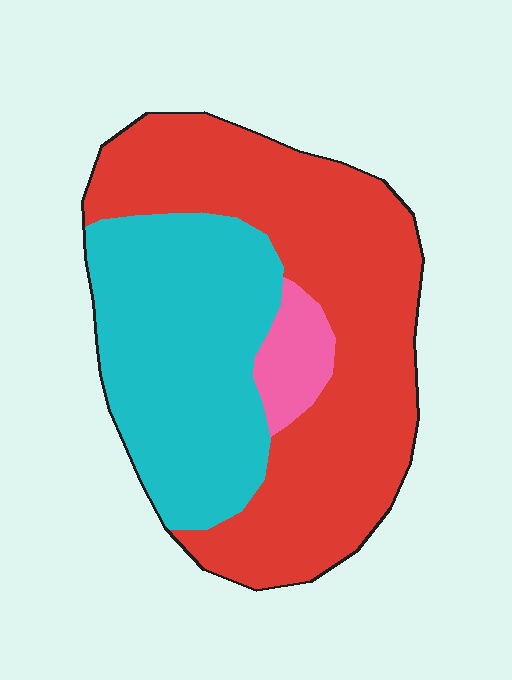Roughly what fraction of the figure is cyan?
Cyan covers around 40% of the figure.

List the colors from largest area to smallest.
From largest to smallest: red, cyan, pink.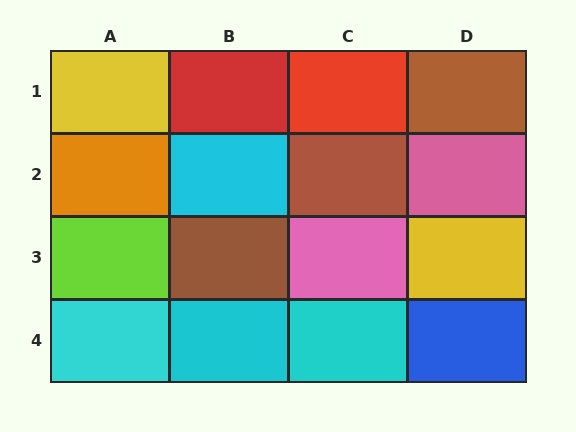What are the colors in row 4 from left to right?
Cyan, cyan, cyan, blue.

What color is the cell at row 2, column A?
Orange.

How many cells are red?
2 cells are red.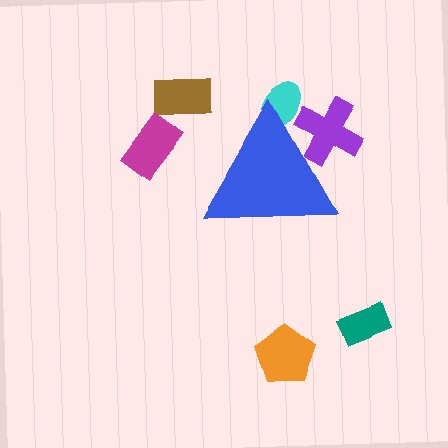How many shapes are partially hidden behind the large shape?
2 shapes are partially hidden.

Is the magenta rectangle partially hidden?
No, the magenta rectangle is fully visible.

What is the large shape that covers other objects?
A blue triangle.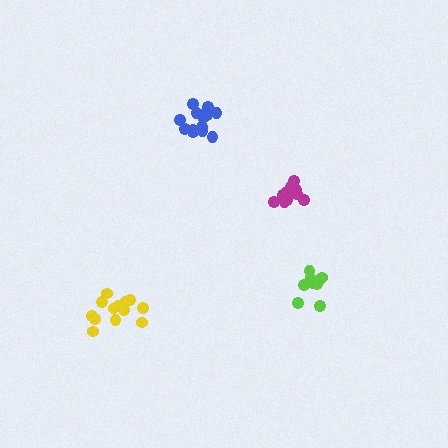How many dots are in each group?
Group 1: 14 dots, Group 2: 15 dots, Group 3: 9 dots, Group 4: 12 dots (50 total).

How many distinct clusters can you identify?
There are 4 distinct clusters.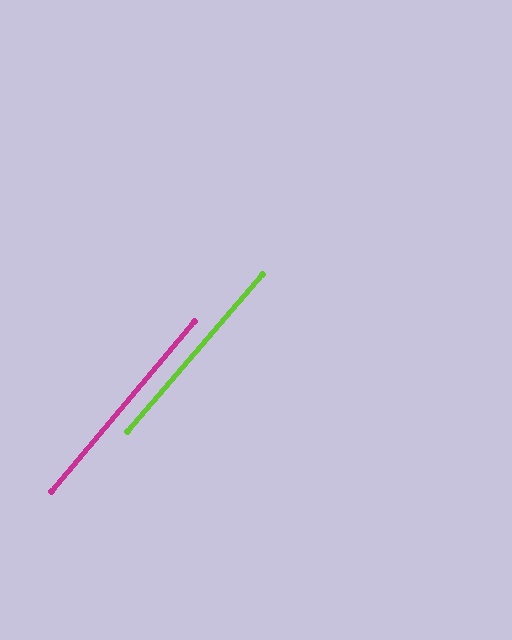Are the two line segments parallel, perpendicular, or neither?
Parallel — their directions differ by only 0.6°.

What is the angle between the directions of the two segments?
Approximately 1 degree.